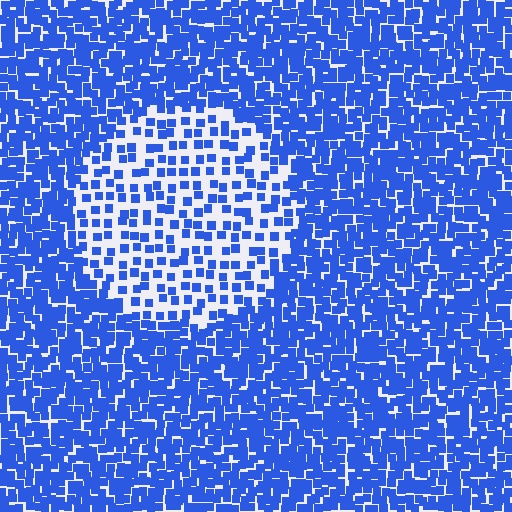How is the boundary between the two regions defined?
The boundary is defined by a change in element density (approximately 2.4x ratio). All elements are the same color, size, and shape.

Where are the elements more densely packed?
The elements are more densely packed outside the circle boundary.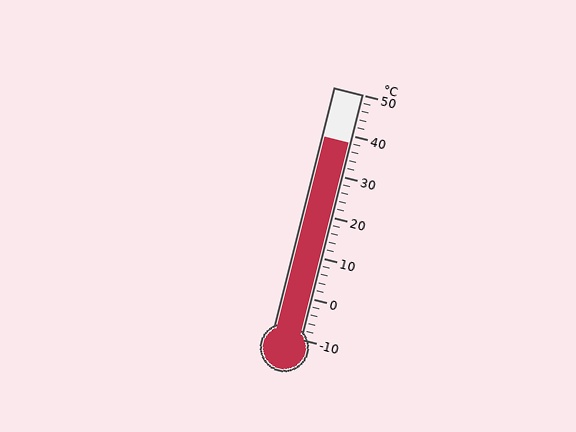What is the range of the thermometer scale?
The thermometer scale ranges from -10°C to 50°C.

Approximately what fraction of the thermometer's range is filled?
The thermometer is filled to approximately 80% of its range.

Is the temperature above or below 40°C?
The temperature is below 40°C.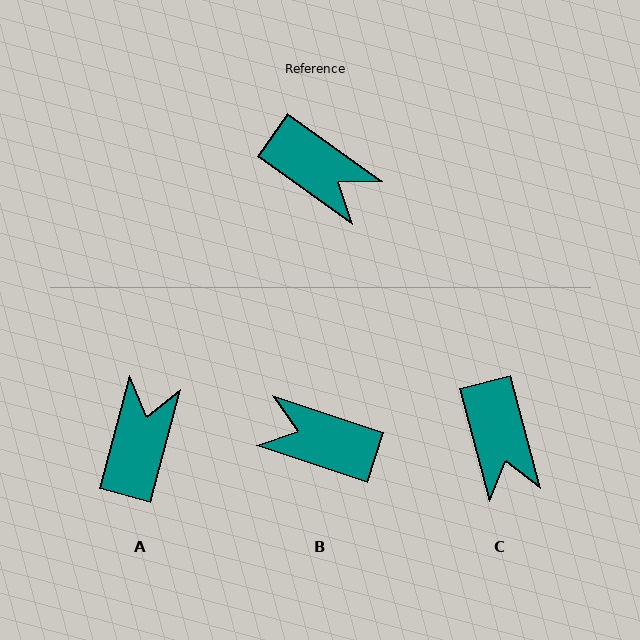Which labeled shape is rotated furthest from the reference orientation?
B, about 163 degrees away.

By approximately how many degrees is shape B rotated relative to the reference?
Approximately 163 degrees clockwise.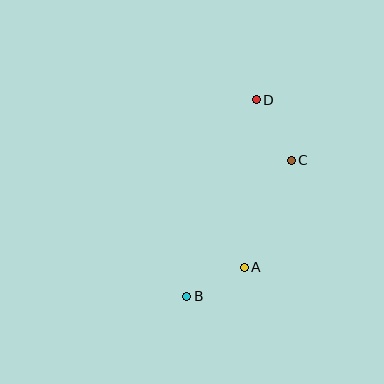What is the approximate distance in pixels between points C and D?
The distance between C and D is approximately 70 pixels.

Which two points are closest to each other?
Points A and B are closest to each other.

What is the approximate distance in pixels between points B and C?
The distance between B and C is approximately 172 pixels.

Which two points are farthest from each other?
Points B and D are farthest from each other.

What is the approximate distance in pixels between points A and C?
The distance between A and C is approximately 117 pixels.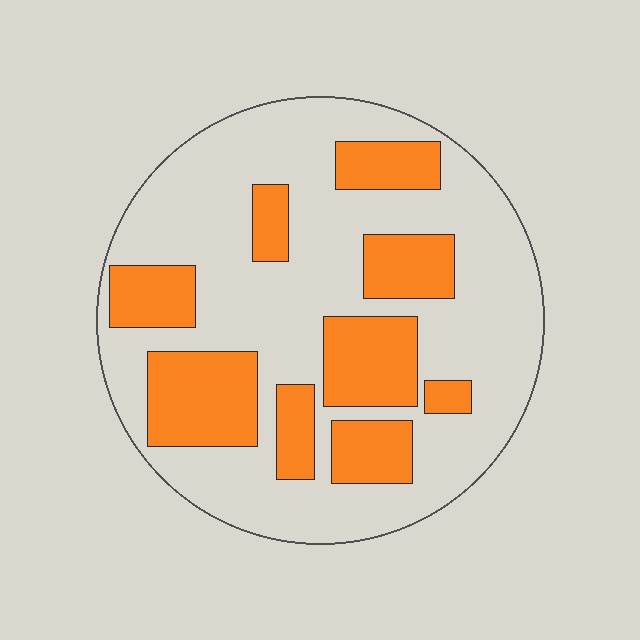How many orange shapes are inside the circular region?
9.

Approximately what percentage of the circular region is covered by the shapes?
Approximately 30%.